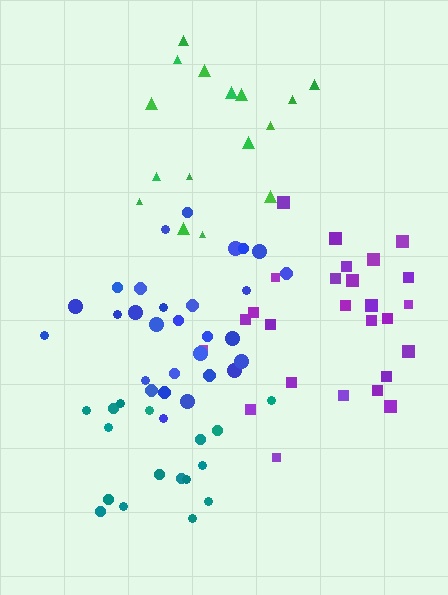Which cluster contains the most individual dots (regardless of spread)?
Blue (29).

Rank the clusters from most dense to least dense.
blue, purple, teal, green.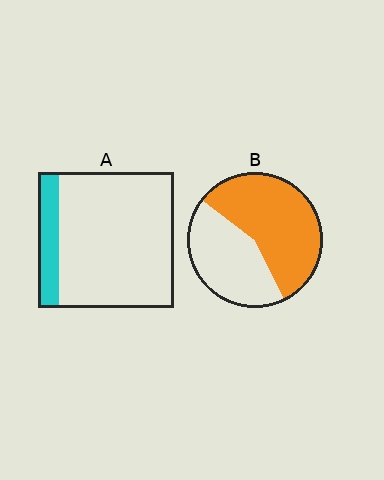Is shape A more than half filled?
No.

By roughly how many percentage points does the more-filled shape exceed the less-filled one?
By roughly 40 percentage points (B over A).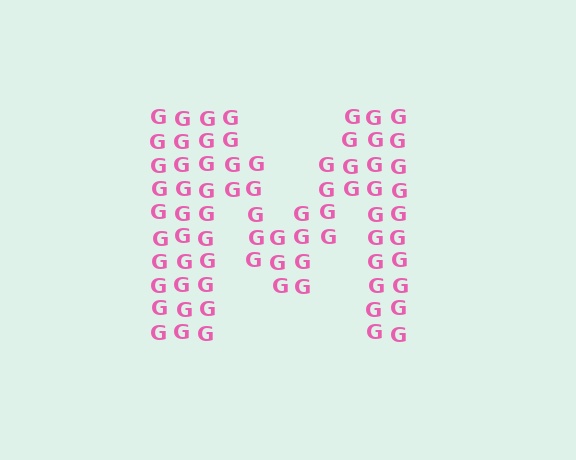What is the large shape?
The large shape is the letter M.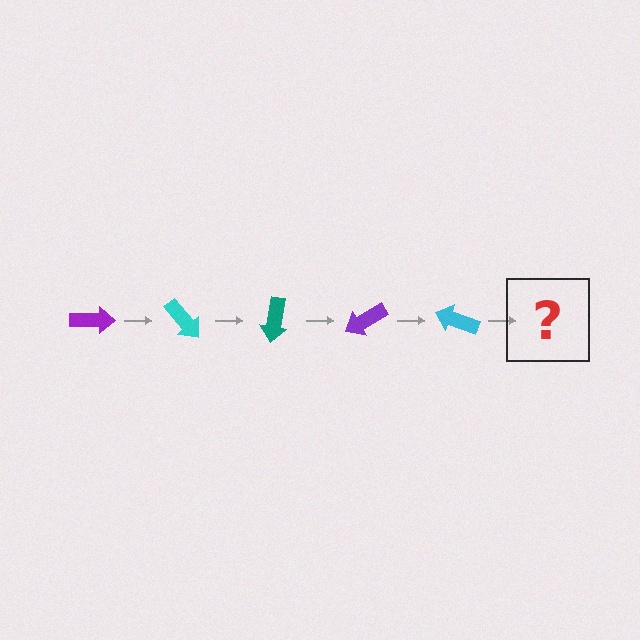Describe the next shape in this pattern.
It should be a teal arrow, rotated 250 degrees from the start.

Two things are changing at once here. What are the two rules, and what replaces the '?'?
The two rules are that it rotates 50 degrees each step and the color cycles through purple, cyan, and teal. The '?' should be a teal arrow, rotated 250 degrees from the start.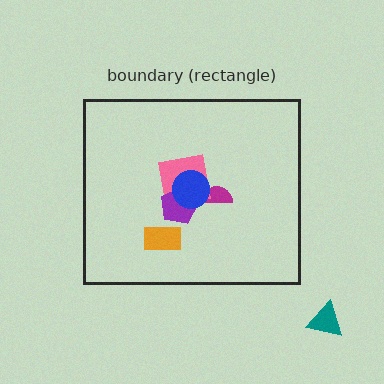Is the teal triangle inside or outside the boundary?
Outside.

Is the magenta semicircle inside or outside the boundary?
Inside.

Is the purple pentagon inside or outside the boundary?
Inside.